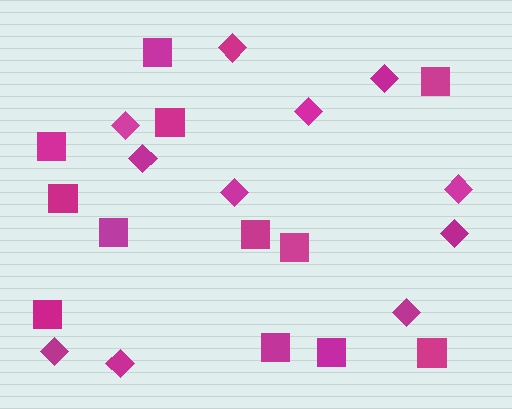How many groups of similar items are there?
There are 2 groups: one group of squares (12) and one group of diamonds (11).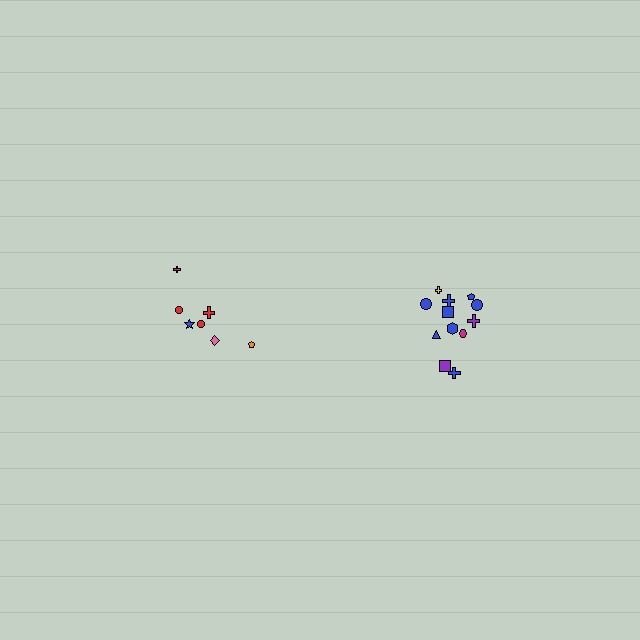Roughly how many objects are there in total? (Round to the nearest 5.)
Roughly 20 objects in total.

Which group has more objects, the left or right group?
The right group.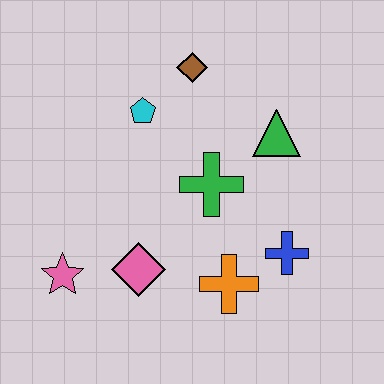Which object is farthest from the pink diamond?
The brown diamond is farthest from the pink diamond.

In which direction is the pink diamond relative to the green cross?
The pink diamond is below the green cross.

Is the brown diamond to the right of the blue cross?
No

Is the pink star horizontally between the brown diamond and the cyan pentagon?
No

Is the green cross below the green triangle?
Yes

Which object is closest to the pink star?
The pink diamond is closest to the pink star.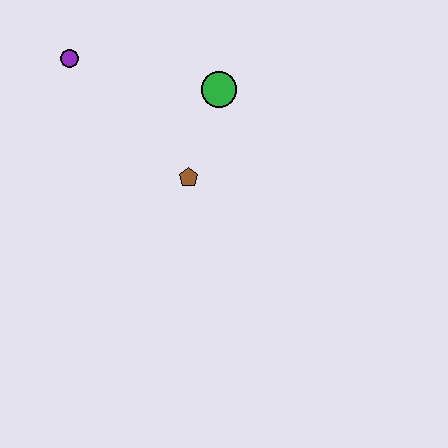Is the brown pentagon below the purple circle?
Yes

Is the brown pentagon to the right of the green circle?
No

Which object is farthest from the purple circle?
The brown pentagon is farthest from the purple circle.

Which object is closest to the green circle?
The brown pentagon is closest to the green circle.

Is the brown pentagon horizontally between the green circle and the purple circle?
Yes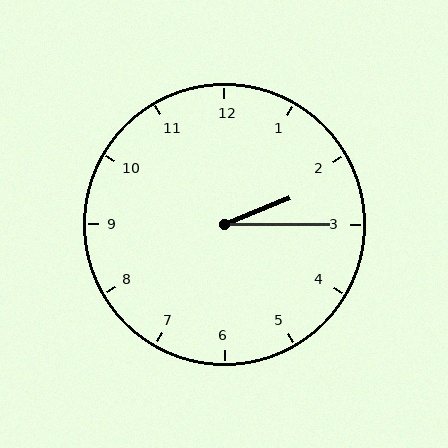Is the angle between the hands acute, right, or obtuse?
It is acute.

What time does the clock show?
2:15.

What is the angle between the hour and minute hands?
Approximately 22 degrees.